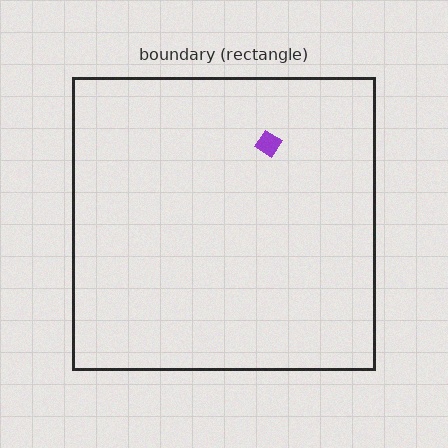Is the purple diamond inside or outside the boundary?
Inside.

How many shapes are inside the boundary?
1 inside, 0 outside.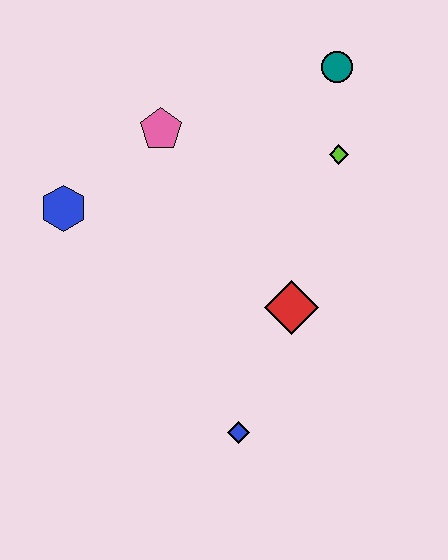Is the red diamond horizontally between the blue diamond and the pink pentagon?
No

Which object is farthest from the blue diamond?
The teal circle is farthest from the blue diamond.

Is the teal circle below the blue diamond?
No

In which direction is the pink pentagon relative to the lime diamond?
The pink pentagon is to the left of the lime diamond.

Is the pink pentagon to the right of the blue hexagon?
Yes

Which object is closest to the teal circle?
The lime diamond is closest to the teal circle.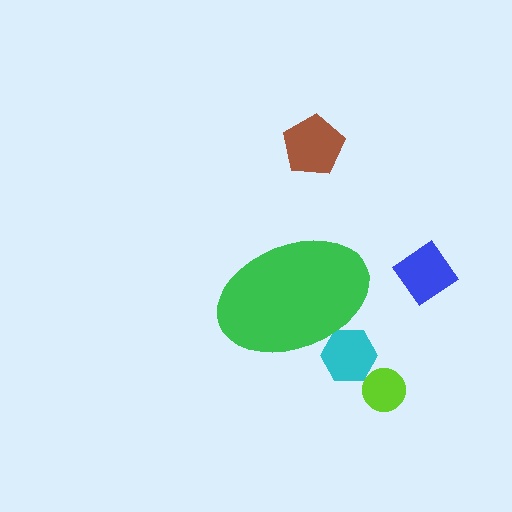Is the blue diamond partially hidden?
No, the blue diamond is fully visible.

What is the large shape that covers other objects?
A green ellipse.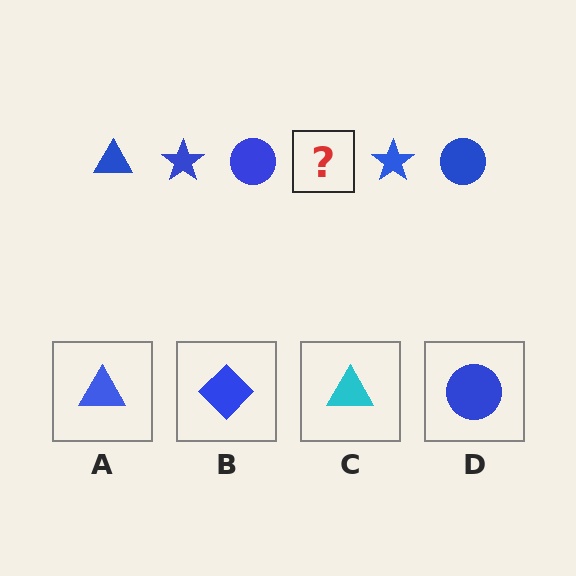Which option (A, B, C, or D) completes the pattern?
A.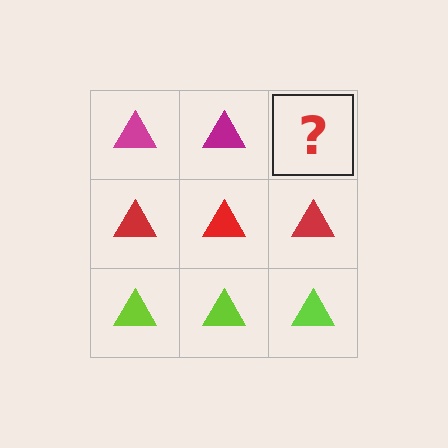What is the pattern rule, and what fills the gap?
The rule is that each row has a consistent color. The gap should be filled with a magenta triangle.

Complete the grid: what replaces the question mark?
The question mark should be replaced with a magenta triangle.